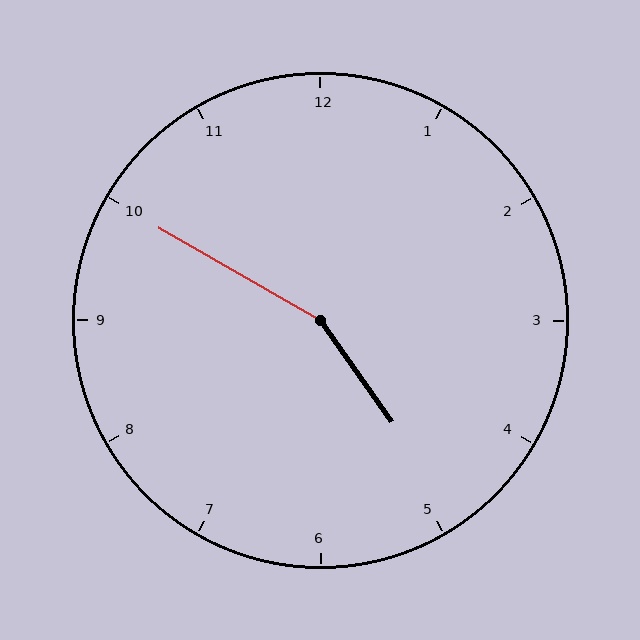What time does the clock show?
4:50.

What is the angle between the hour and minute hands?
Approximately 155 degrees.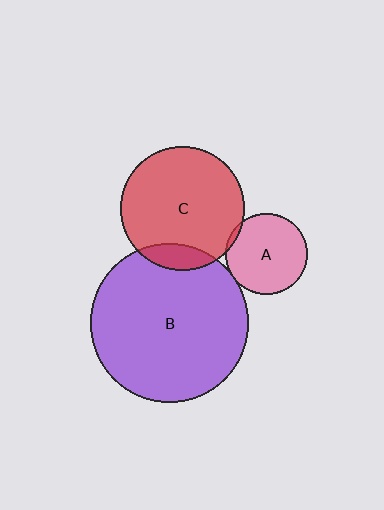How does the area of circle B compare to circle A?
Approximately 3.8 times.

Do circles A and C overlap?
Yes.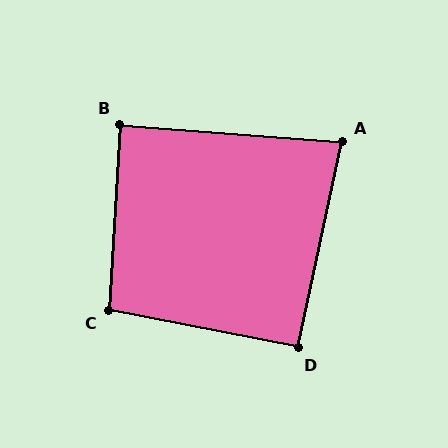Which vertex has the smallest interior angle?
A, at approximately 82 degrees.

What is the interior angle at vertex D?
Approximately 91 degrees (approximately right).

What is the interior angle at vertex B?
Approximately 89 degrees (approximately right).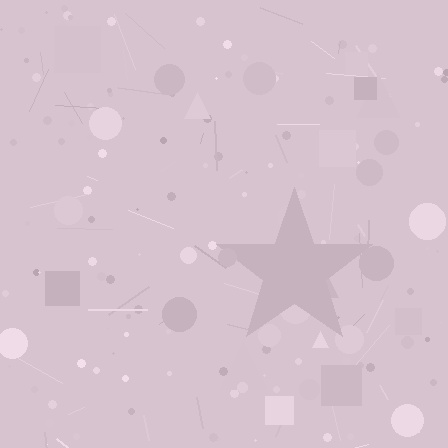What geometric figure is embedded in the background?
A star is embedded in the background.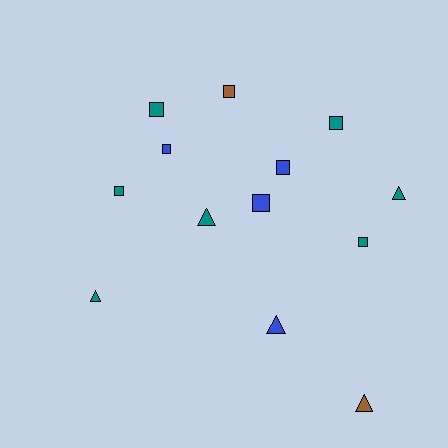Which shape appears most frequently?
Square, with 8 objects.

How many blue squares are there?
There are 3 blue squares.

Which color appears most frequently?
Teal, with 7 objects.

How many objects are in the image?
There are 13 objects.